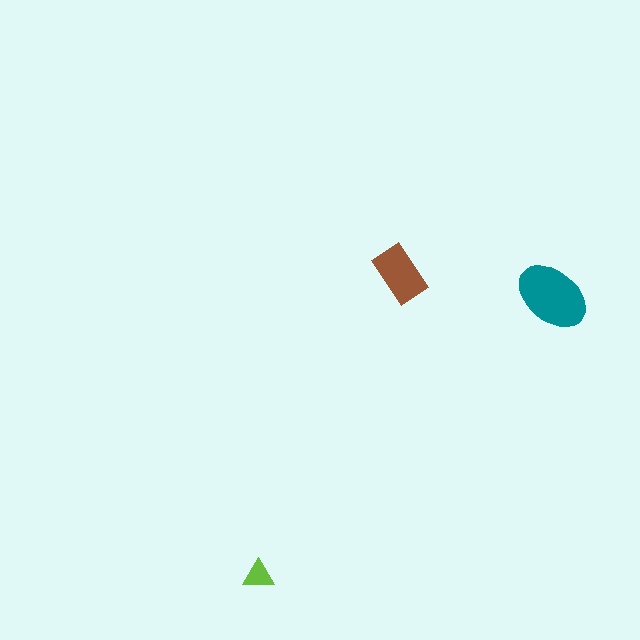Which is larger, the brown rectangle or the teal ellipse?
The teal ellipse.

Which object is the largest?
The teal ellipse.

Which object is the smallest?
The lime triangle.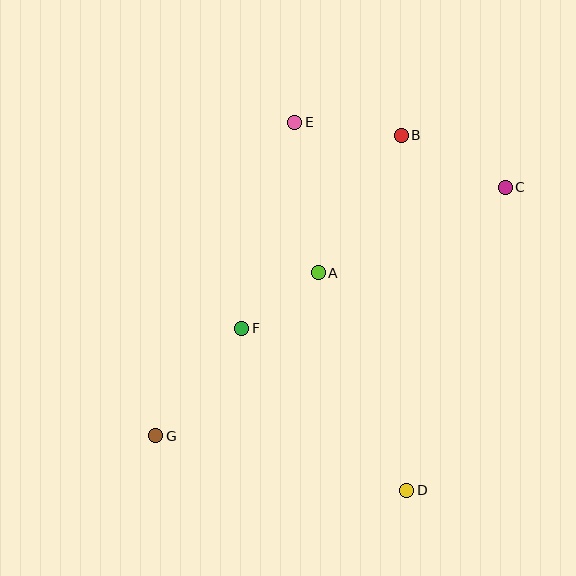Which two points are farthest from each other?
Points C and G are farthest from each other.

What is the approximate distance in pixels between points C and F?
The distance between C and F is approximately 299 pixels.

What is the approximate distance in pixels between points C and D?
The distance between C and D is approximately 319 pixels.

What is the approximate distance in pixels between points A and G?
The distance between A and G is approximately 230 pixels.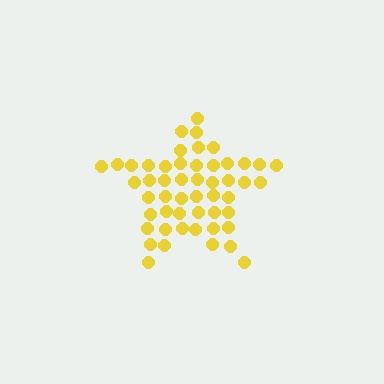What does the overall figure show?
The overall figure shows a star.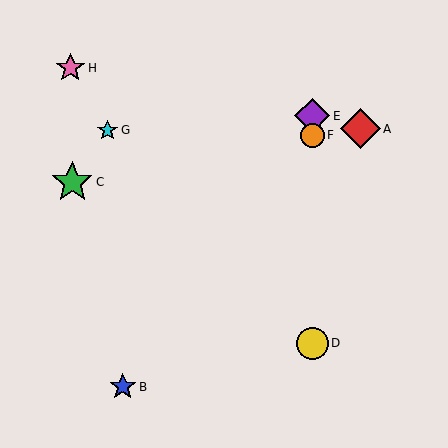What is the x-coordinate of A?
Object A is at x≈360.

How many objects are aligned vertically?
3 objects (D, E, F) are aligned vertically.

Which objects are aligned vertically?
Objects D, E, F are aligned vertically.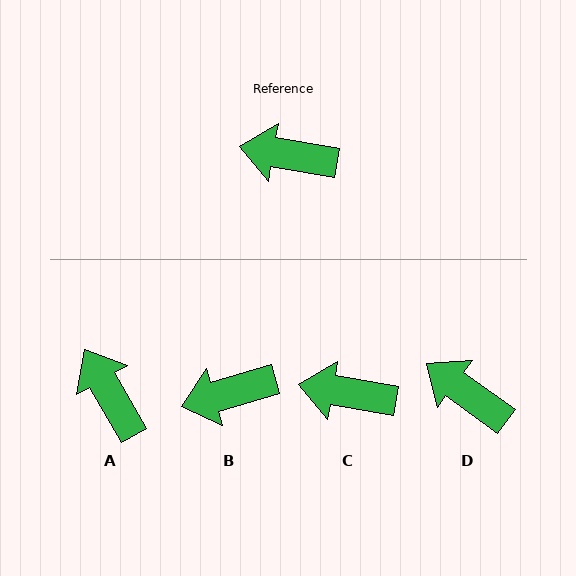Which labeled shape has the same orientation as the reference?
C.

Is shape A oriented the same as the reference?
No, it is off by about 50 degrees.